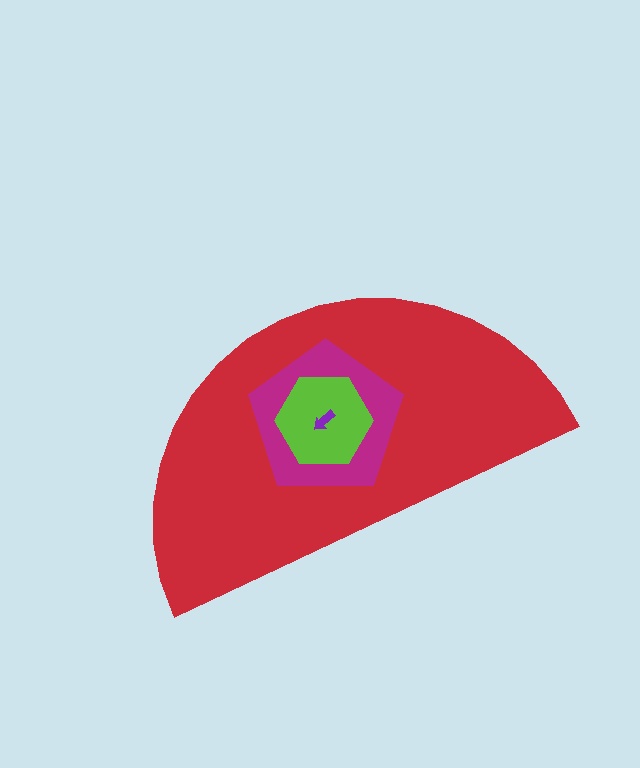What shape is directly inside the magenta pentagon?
The lime hexagon.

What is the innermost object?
The purple arrow.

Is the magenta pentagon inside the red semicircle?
Yes.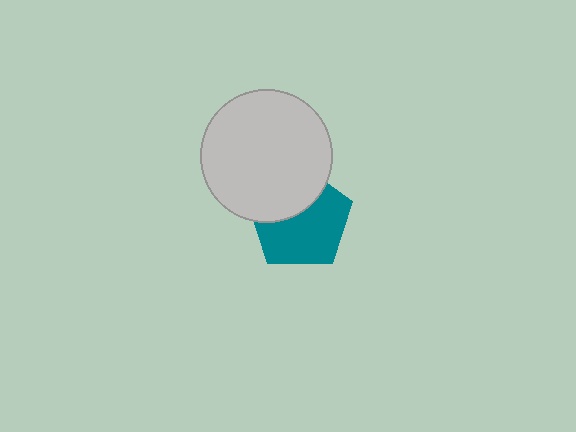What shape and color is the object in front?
The object in front is a light gray circle.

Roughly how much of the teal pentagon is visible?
About half of it is visible (roughly 63%).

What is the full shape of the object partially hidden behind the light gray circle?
The partially hidden object is a teal pentagon.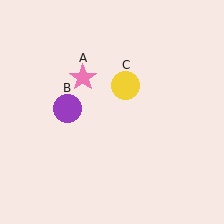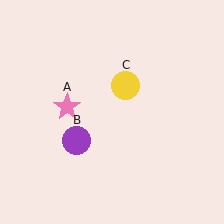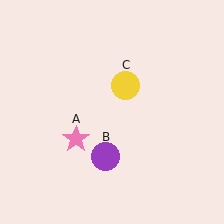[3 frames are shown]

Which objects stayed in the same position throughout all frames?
Yellow circle (object C) remained stationary.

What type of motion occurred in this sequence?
The pink star (object A), purple circle (object B) rotated counterclockwise around the center of the scene.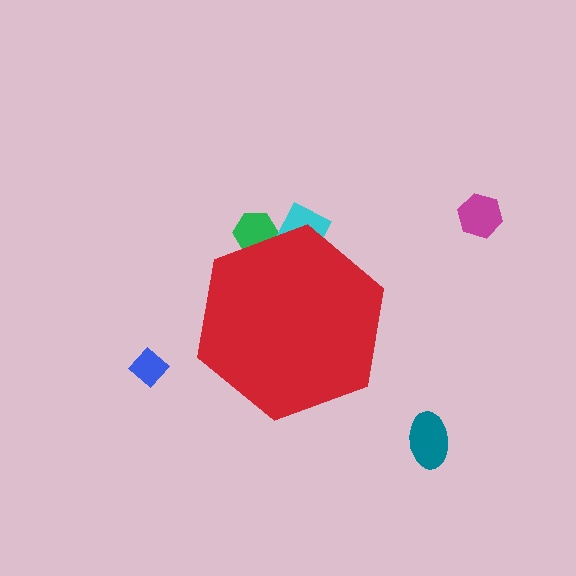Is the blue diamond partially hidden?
No, the blue diamond is fully visible.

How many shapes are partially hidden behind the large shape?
2 shapes are partially hidden.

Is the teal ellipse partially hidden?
No, the teal ellipse is fully visible.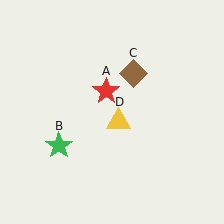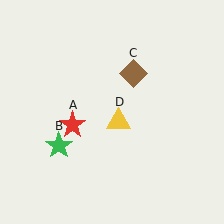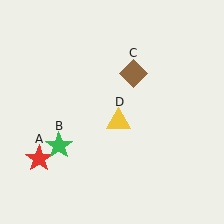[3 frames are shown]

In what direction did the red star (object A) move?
The red star (object A) moved down and to the left.